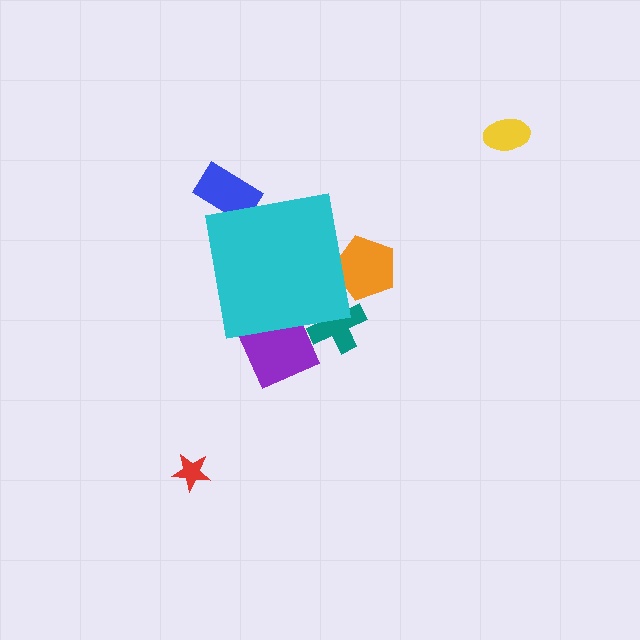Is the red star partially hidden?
No, the red star is fully visible.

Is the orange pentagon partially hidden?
Yes, the orange pentagon is partially hidden behind the cyan square.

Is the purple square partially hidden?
Yes, the purple square is partially hidden behind the cyan square.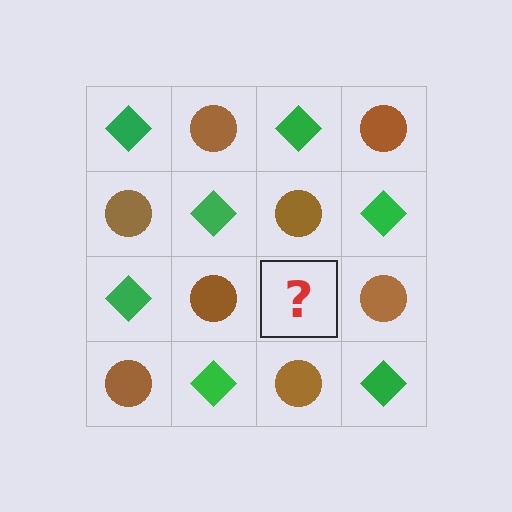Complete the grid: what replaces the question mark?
The question mark should be replaced with a green diamond.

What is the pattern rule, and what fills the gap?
The rule is that it alternates green diamond and brown circle in a checkerboard pattern. The gap should be filled with a green diamond.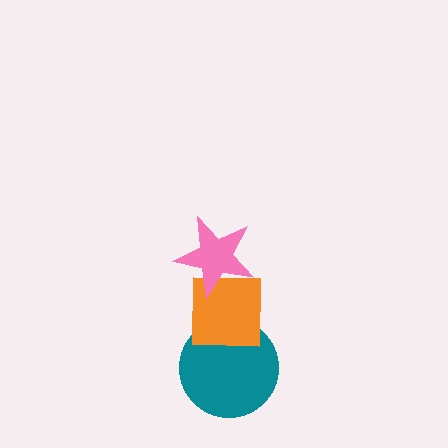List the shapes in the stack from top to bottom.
From top to bottom: the pink star, the orange square, the teal circle.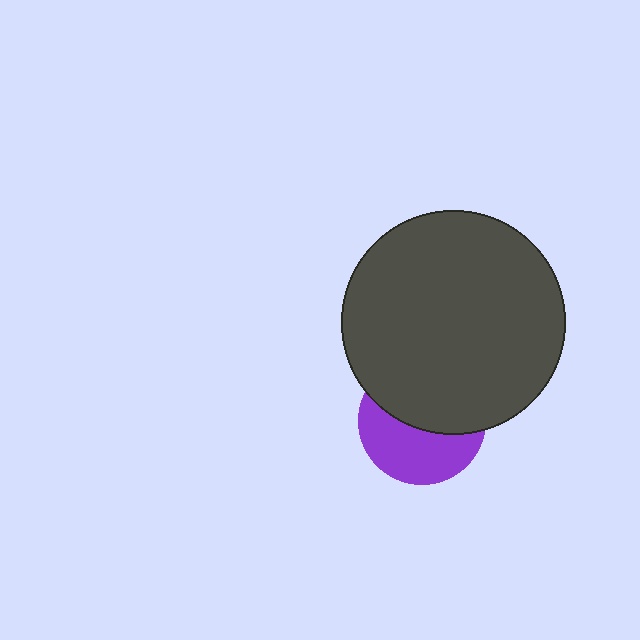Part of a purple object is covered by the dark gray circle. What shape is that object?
It is a circle.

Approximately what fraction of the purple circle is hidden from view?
Roughly 53% of the purple circle is hidden behind the dark gray circle.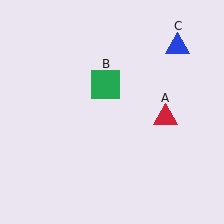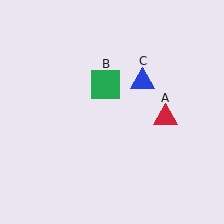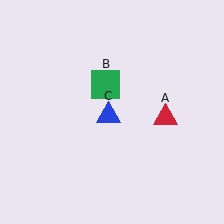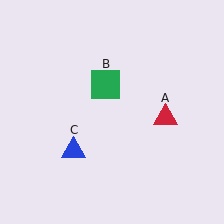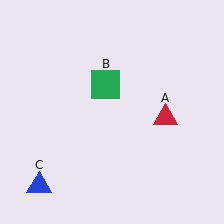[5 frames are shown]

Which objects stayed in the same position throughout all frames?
Red triangle (object A) and green square (object B) remained stationary.